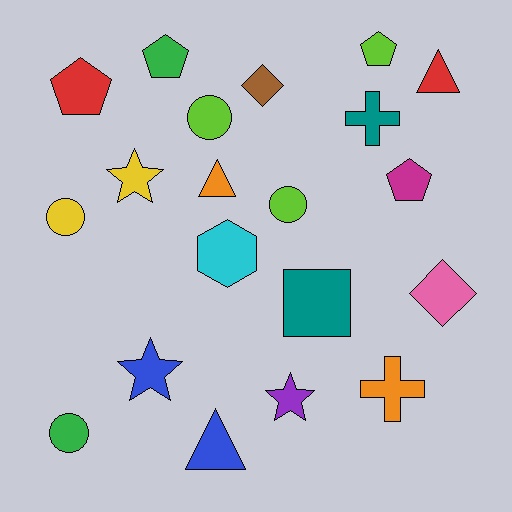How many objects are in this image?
There are 20 objects.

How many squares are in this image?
There is 1 square.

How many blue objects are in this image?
There are 2 blue objects.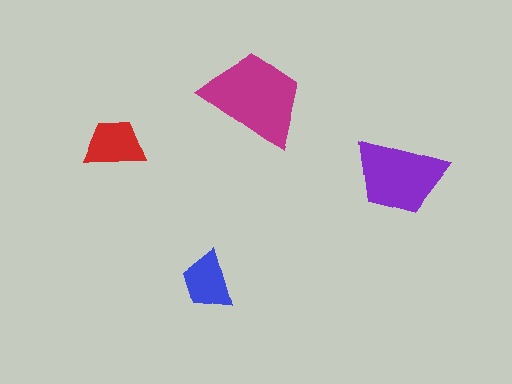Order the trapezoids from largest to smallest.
the magenta one, the purple one, the red one, the blue one.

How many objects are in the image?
There are 4 objects in the image.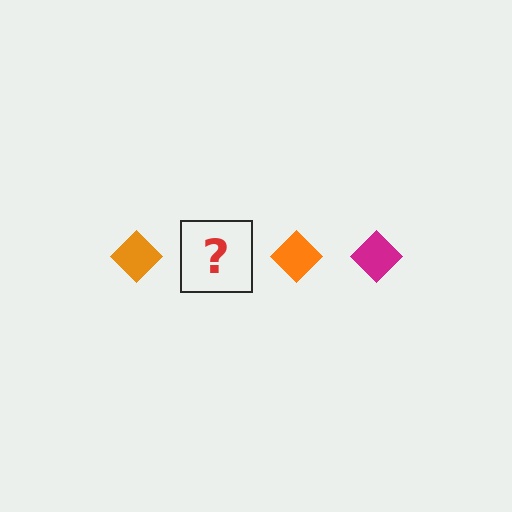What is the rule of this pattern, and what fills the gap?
The rule is that the pattern cycles through orange, magenta diamonds. The gap should be filled with a magenta diamond.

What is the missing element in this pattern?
The missing element is a magenta diamond.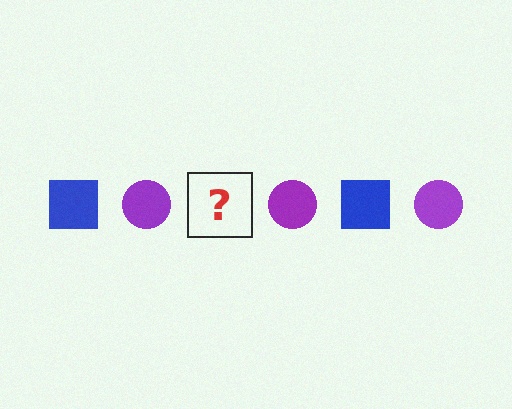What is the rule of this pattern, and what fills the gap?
The rule is that the pattern alternates between blue square and purple circle. The gap should be filled with a blue square.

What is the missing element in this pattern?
The missing element is a blue square.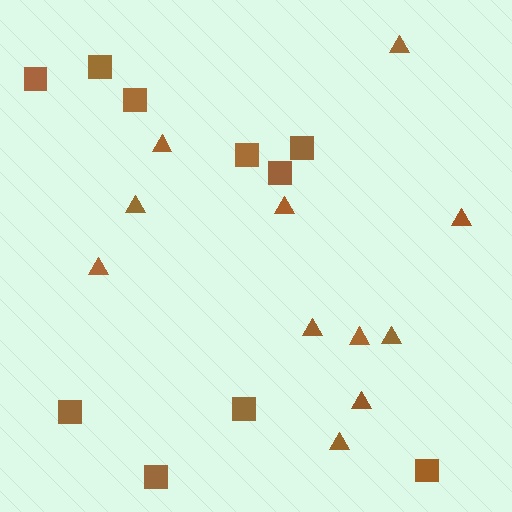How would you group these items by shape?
There are 2 groups: one group of triangles (11) and one group of squares (10).